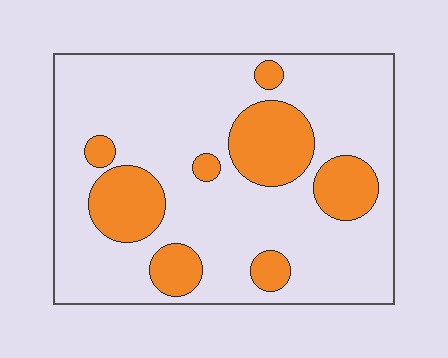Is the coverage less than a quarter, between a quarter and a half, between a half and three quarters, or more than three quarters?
Less than a quarter.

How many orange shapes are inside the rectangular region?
8.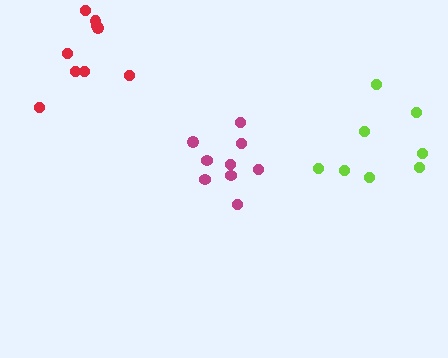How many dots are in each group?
Group 1: 9 dots, Group 2: 9 dots, Group 3: 8 dots (26 total).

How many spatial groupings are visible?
There are 3 spatial groupings.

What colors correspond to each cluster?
The clusters are colored: magenta, red, lime.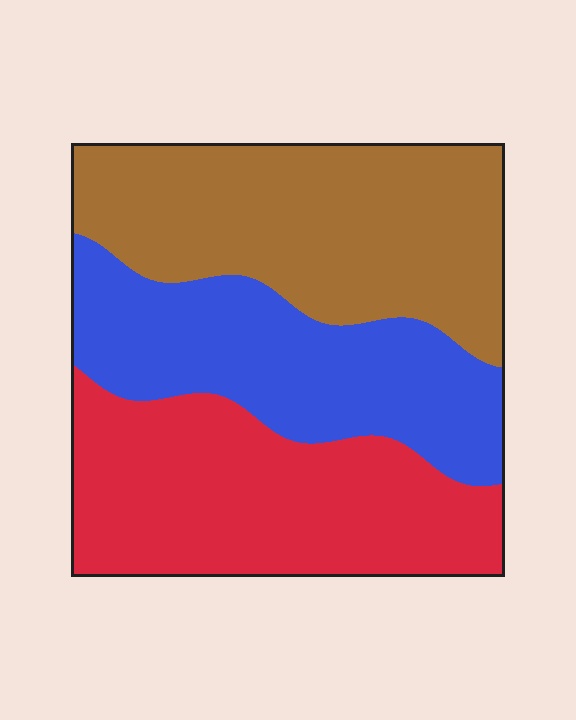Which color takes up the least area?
Blue, at roughly 30%.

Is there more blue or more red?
Red.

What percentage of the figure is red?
Red covers roughly 35% of the figure.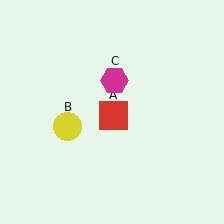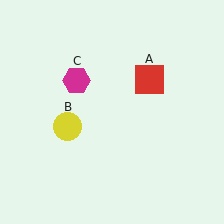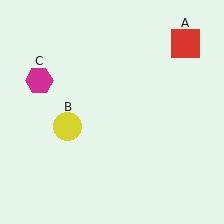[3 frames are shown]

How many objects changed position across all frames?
2 objects changed position: red square (object A), magenta hexagon (object C).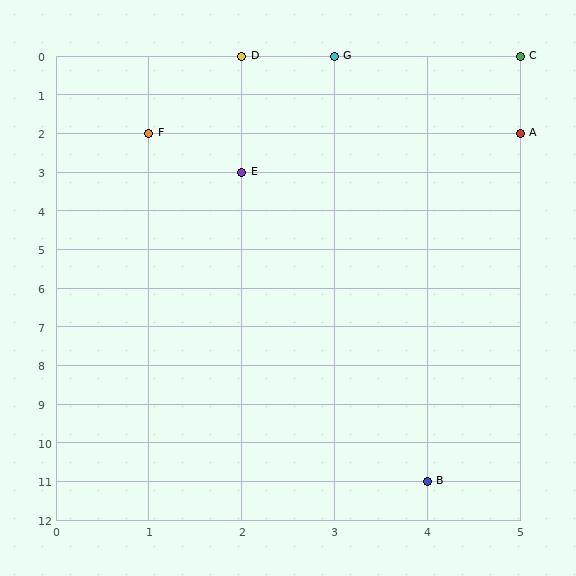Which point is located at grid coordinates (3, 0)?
Point G is at (3, 0).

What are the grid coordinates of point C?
Point C is at grid coordinates (5, 0).